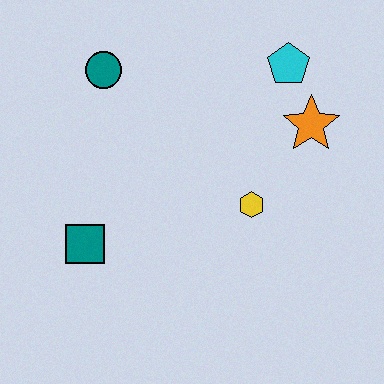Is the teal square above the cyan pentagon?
No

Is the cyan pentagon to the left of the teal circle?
No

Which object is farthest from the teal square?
The cyan pentagon is farthest from the teal square.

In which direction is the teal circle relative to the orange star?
The teal circle is to the left of the orange star.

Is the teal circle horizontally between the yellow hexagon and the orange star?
No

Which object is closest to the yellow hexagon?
The orange star is closest to the yellow hexagon.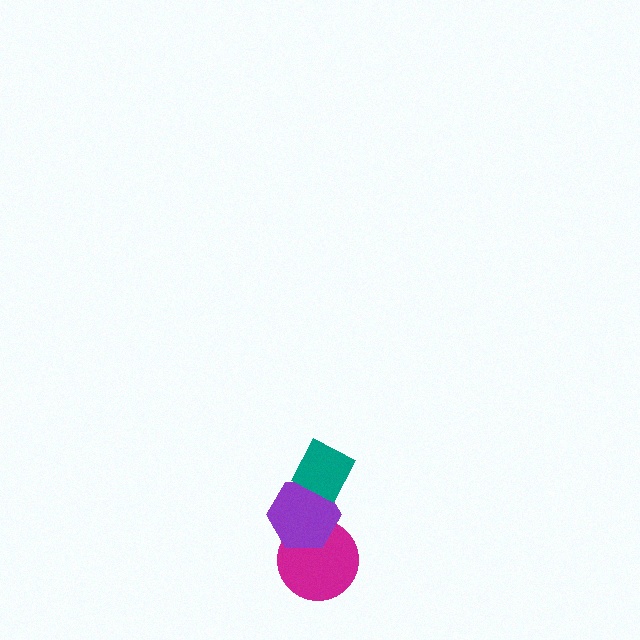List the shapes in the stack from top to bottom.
From top to bottom: the teal diamond, the purple hexagon, the magenta circle.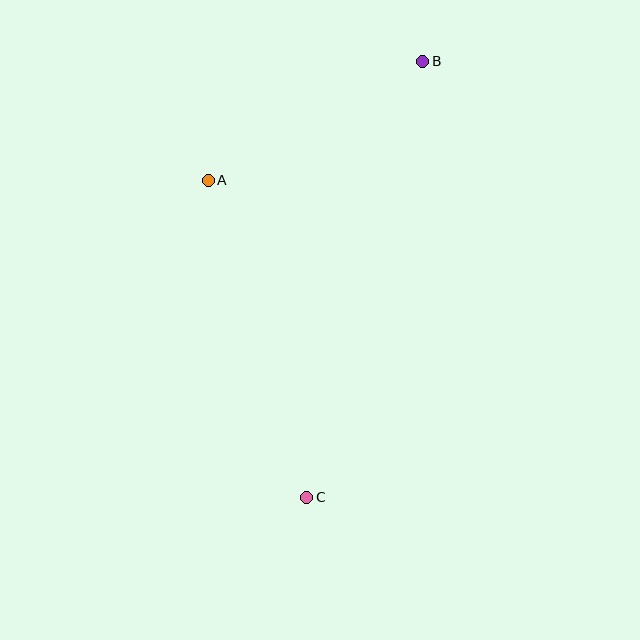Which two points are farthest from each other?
Points B and C are farthest from each other.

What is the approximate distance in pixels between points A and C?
The distance between A and C is approximately 332 pixels.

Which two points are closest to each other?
Points A and B are closest to each other.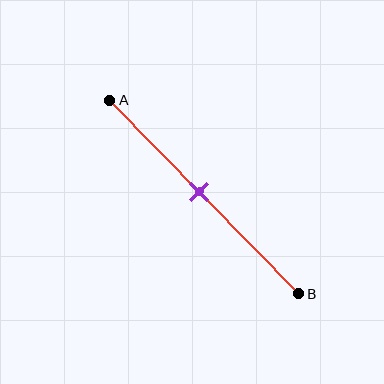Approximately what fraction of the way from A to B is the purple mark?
The purple mark is approximately 45% of the way from A to B.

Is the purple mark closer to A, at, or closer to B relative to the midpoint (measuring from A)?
The purple mark is approximately at the midpoint of segment AB.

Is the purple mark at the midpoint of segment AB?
Yes, the mark is approximately at the midpoint.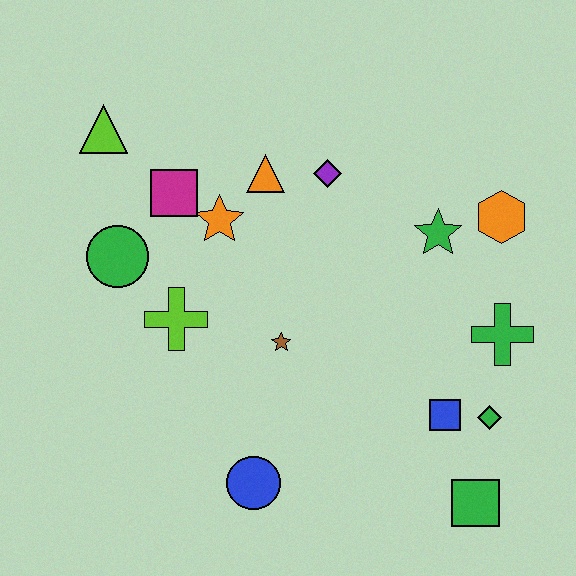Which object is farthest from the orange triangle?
The green square is farthest from the orange triangle.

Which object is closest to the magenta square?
The orange star is closest to the magenta square.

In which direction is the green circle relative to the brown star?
The green circle is to the left of the brown star.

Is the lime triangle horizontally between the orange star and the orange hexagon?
No